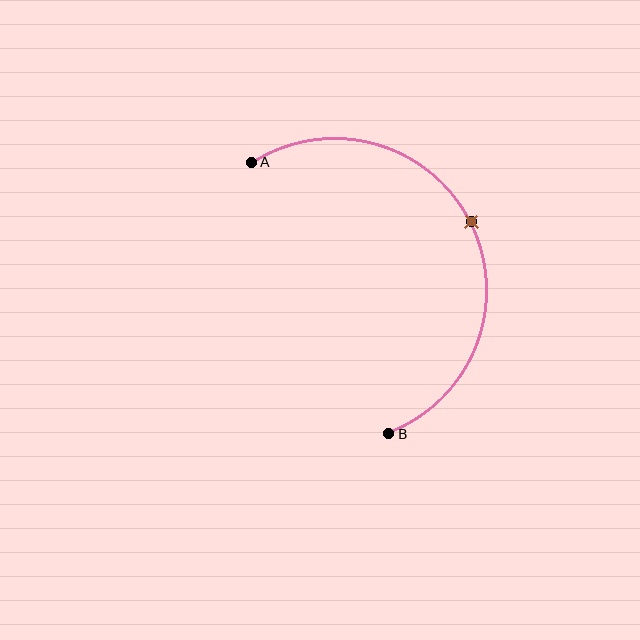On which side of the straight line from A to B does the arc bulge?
The arc bulges to the right of the straight line connecting A and B.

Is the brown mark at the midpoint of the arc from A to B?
Yes. The brown mark lies on the arc at equal arc-length from both A and B — it is the arc midpoint.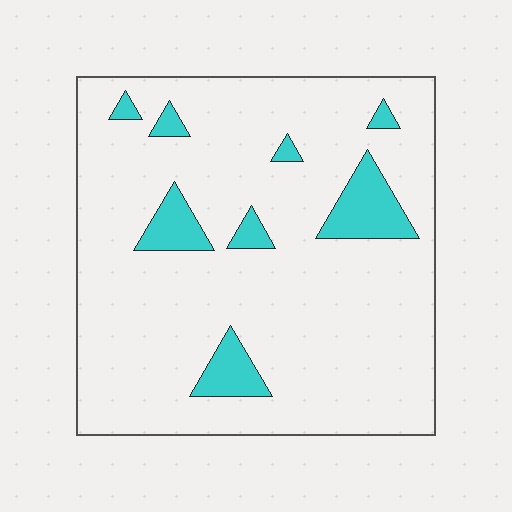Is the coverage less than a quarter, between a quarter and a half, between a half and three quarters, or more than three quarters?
Less than a quarter.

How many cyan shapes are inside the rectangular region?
8.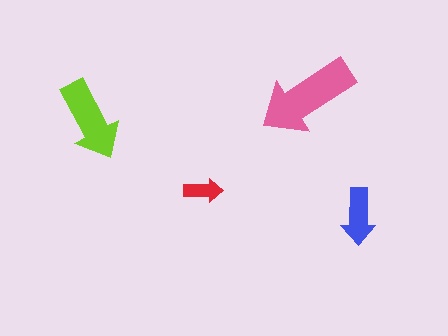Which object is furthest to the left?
The lime arrow is leftmost.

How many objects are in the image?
There are 4 objects in the image.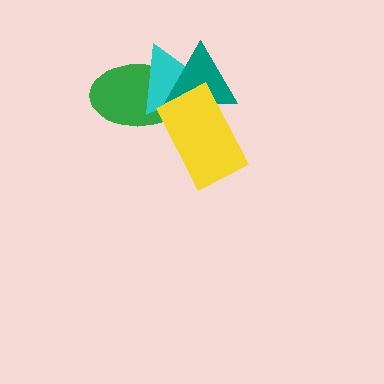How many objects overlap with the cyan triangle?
3 objects overlap with the cyan triangle.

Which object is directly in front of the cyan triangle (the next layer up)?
The teal triangle is directly in front of the cyan triangle.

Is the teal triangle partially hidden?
Yes, it is partially covered by another shape.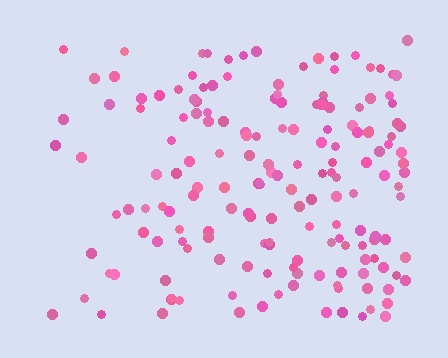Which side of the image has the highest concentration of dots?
The right.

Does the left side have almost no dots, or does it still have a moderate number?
Still a moderate number, just noticeably fewer than the right.